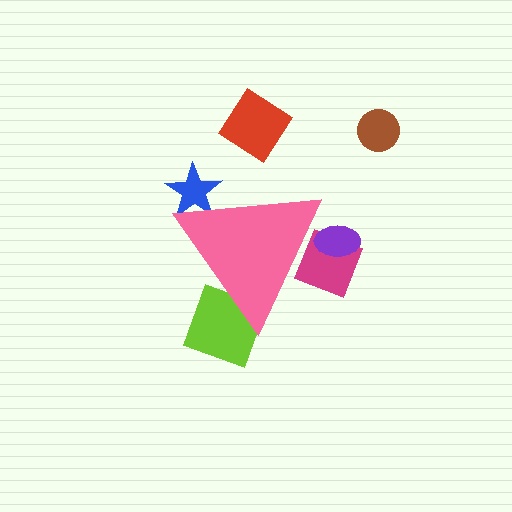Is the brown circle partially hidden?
No, the brown circle is fully visible.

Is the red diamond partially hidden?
No, the red diamond is fully visible.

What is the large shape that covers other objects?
A pink triangle.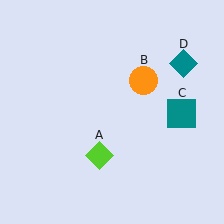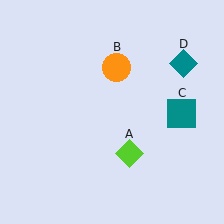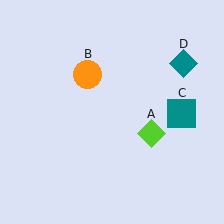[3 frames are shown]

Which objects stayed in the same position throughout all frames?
Teal square (object C) and teal diamond (object D) remained stationary.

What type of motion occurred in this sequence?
The lime diamond (object A), orange circle (object B) rotated counterclockwise around the center of the scene.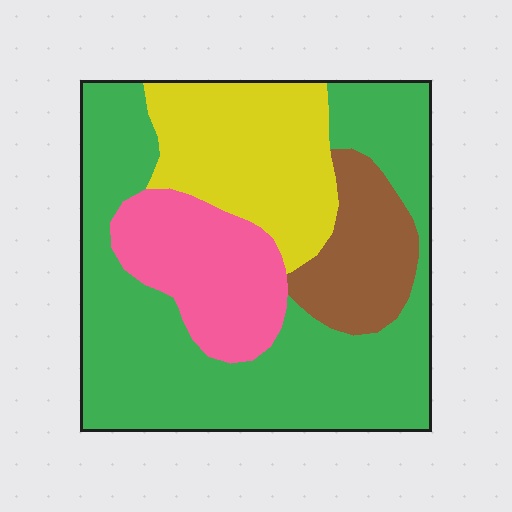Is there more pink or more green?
Green.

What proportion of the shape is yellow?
Yellow takes up about one fifth (1/5) of the shape.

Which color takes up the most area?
Green, at roughly 50%.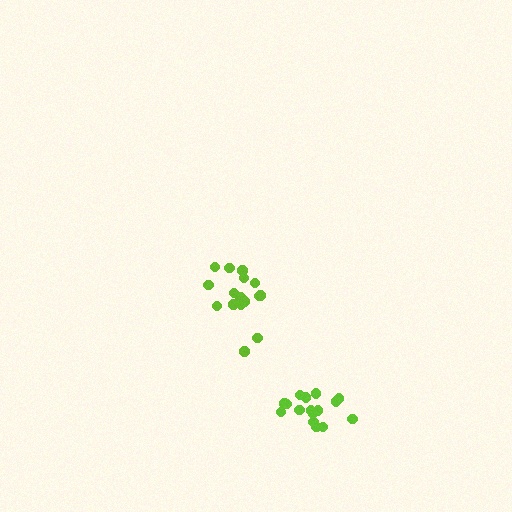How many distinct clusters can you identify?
There are 2 distinct clusters.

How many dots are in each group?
Group 1: 16 dots, Group 2: 16 dots (32 total).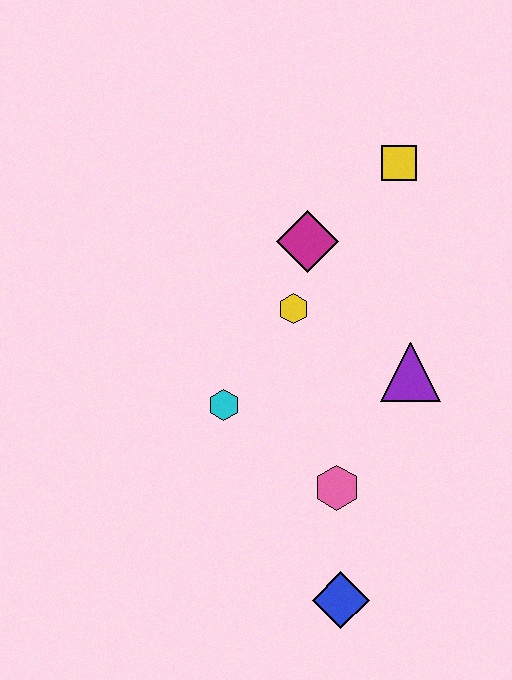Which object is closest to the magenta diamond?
The yellow hexagon is closest to the magenta diamond.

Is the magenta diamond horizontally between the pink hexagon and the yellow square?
No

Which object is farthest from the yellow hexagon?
The blue diamond is farthest from the yellow hexagon.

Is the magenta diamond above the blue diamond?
Yes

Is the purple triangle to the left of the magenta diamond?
No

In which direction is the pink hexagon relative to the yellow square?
The pink hexagon is below the yellow square.